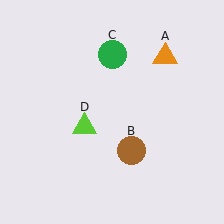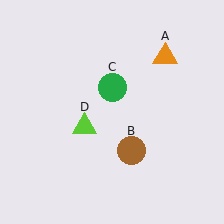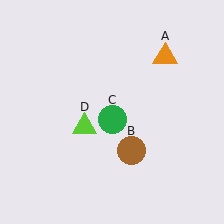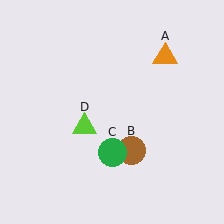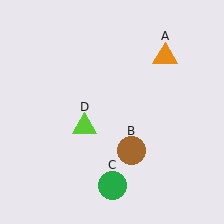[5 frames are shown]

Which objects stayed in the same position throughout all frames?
Orange triangle (object A) and brown circle (object B) and lime triangle (object D) remained stationary.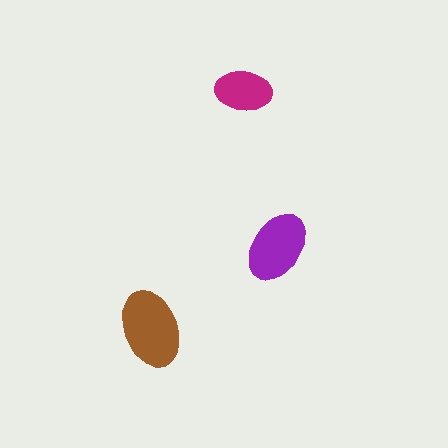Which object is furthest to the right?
The purple ellipse is rightmost.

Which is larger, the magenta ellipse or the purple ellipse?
The purple one.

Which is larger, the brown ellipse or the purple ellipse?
The brown one.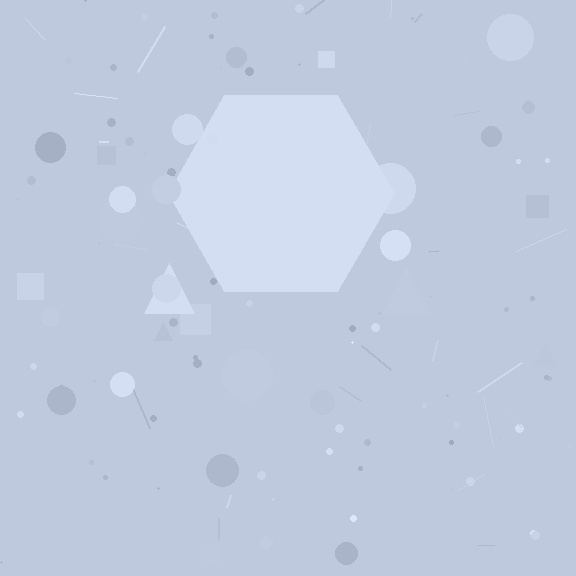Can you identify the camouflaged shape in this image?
The camouflaged shape is a hexagon.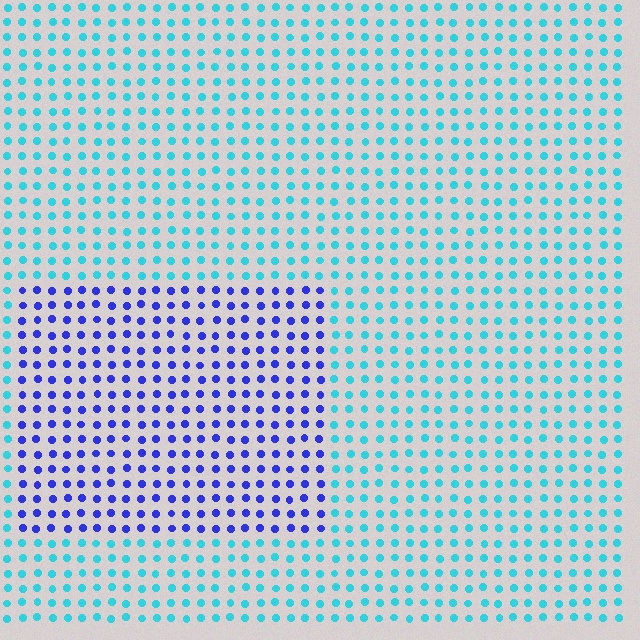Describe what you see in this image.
The image is filled with small cyan elements in a uniform arrangement. A rectangle-shaped region is visible where the elements are tinted to a slightly different hue, forming a subtle color boundary.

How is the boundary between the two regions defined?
The boundary is defined purely by a slight shift in hue (about 55 degrees). Spacing, size, and orientation are identical on both sides.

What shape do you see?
I see a rectangle.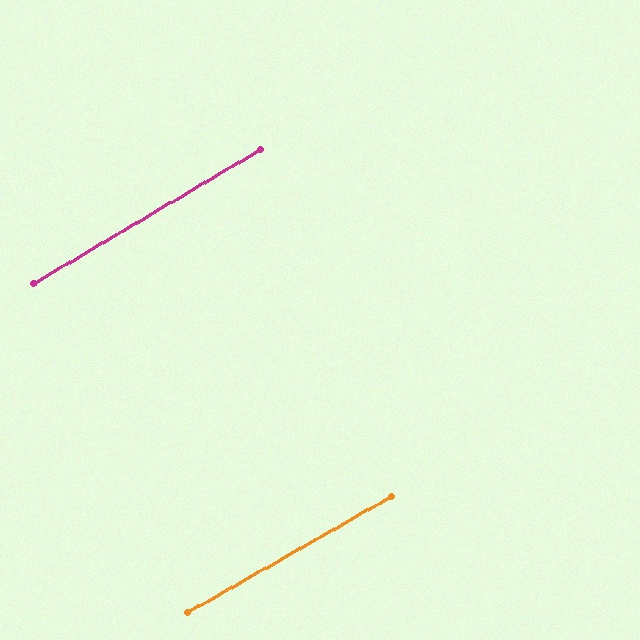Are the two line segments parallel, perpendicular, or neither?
Parallel — their directions differ by only 1.1°.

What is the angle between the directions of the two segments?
Approximately 1 degree.